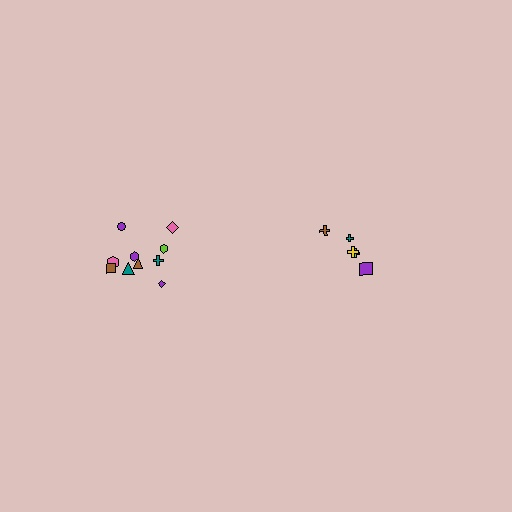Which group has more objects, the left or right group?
The left group.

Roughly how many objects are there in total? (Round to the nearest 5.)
Roughly 15 objects in total.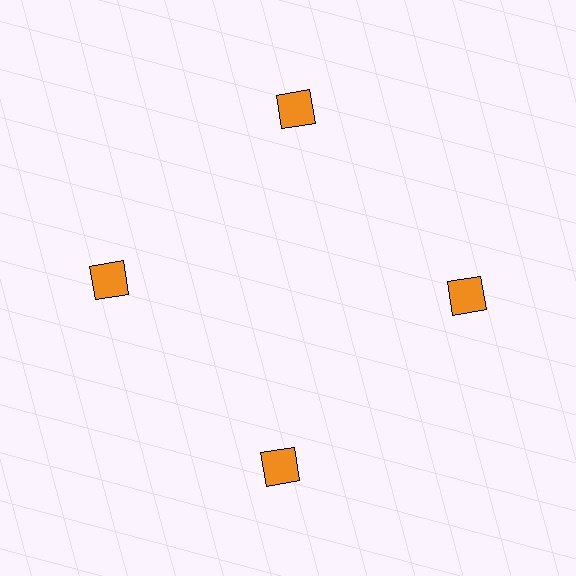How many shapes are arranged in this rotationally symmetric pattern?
There are 4 shapes, arranged in 4 groups of 1.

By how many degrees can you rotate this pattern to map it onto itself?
The pattern maps onto itself every 90 degrees of rotation.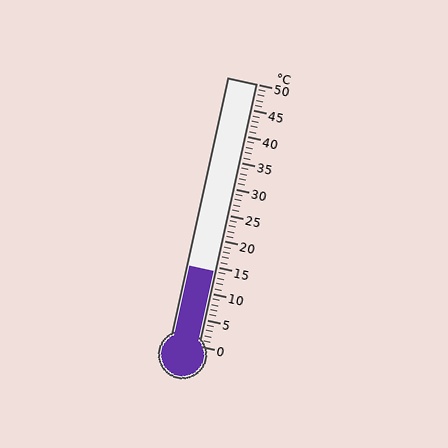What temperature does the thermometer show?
The thermometer shows approximately 14°C.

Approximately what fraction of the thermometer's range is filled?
The thermometer is filled to approximately 30% of its range.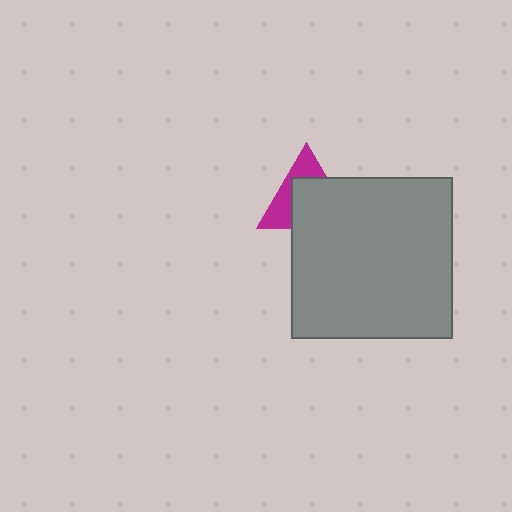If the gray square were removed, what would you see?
You would see the complete magenta triangle.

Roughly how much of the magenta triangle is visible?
A small part of it is visible (roughly 41%).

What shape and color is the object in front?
The object in front is a gray square.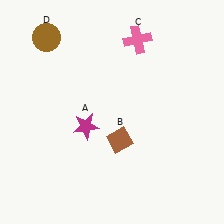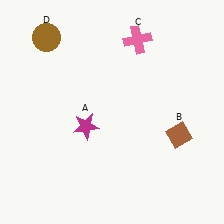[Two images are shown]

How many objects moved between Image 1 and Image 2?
1 object moved between the two images.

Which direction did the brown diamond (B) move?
The brown diamond (B) moved right.